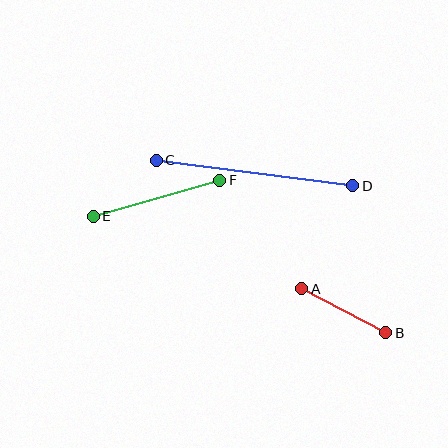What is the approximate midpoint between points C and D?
The midpoint is at approximately (254, 173) pixels.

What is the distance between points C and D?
The distance is approximately 198 pixels.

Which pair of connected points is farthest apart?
Points C and D are farthest apart.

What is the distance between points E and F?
The distance is approximately 131 pixels.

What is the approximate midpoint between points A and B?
The midpoint is at approximately (344, 311) pixels.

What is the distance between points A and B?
The distance is approximately 95 pixels.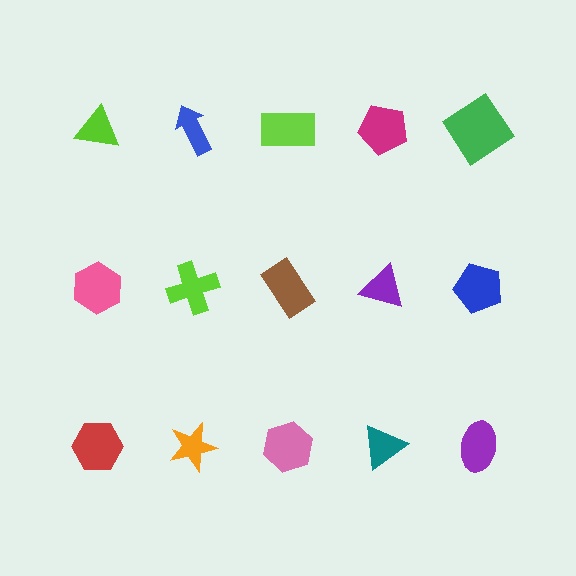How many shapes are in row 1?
5 shapes.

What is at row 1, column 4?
A magenta pentagon.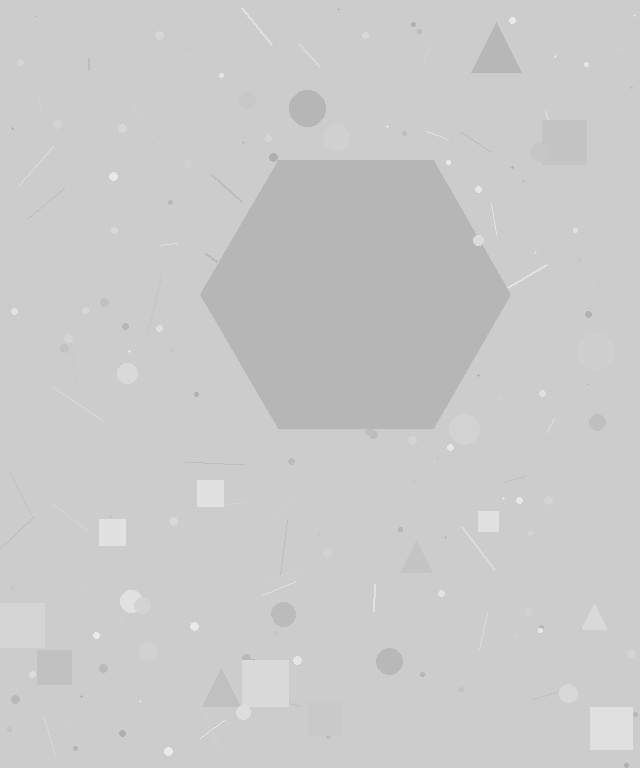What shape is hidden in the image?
A hexagon is hidden in the image.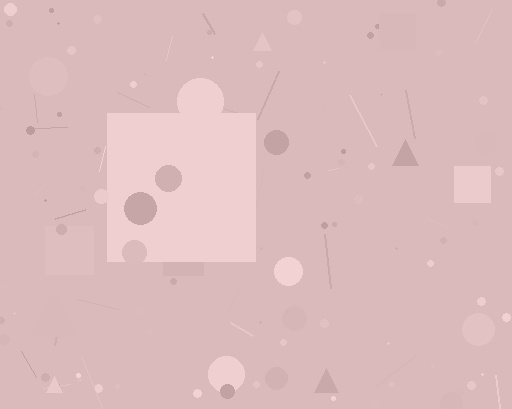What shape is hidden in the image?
A square is hidden in the image.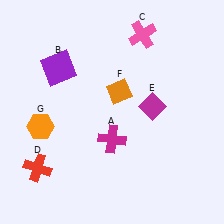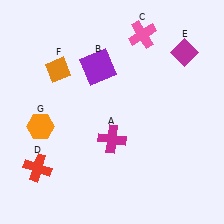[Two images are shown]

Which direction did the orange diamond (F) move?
The orange diamond (F) moved left.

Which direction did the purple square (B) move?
The purple square (B) moved right.